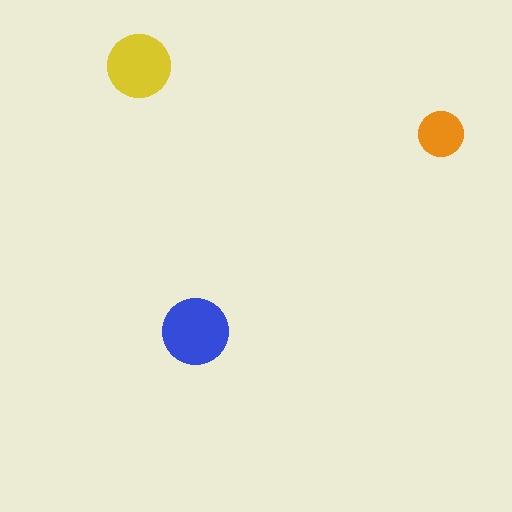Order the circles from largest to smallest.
the blue one, the yellow one, the orange one.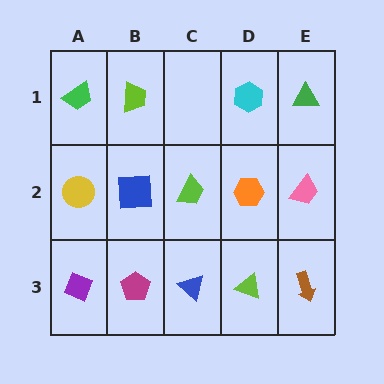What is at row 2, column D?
An orange hexagon.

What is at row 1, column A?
A green trapezoid.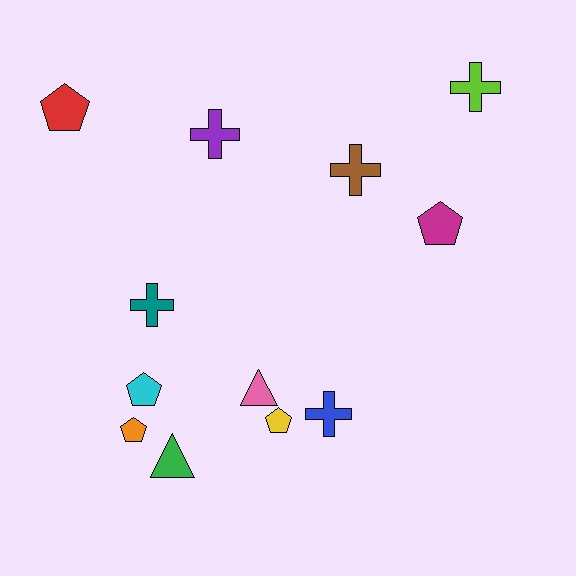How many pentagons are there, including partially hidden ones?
There are 5 pentagons.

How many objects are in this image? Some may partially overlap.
There are 12 objects.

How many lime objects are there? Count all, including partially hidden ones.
There is 1 lime object.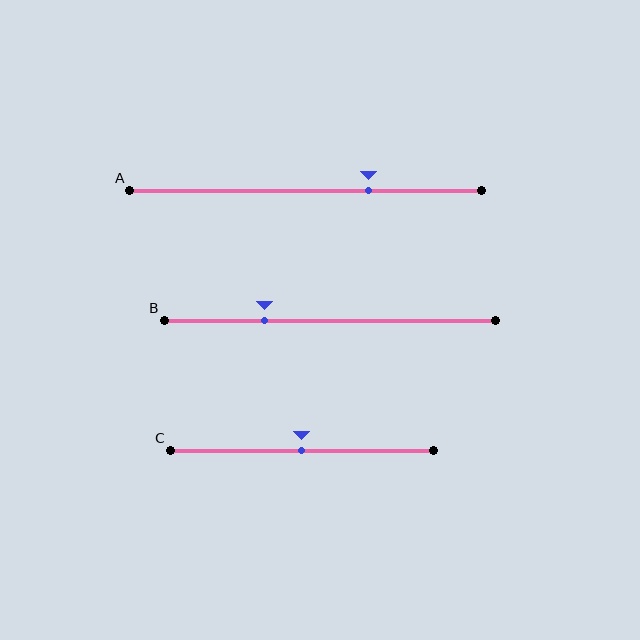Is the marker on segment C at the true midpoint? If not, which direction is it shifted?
Yes, the marker on segment C is at the true midpoint.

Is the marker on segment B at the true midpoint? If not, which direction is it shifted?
No, the marker on segment B is shifted to the left by about 20% of the segment length.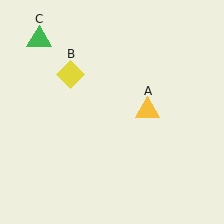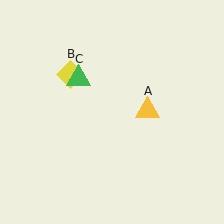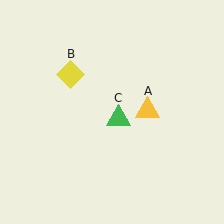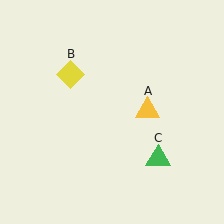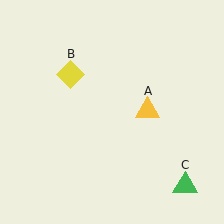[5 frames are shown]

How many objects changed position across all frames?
1 object changed position: green triangle (object C).